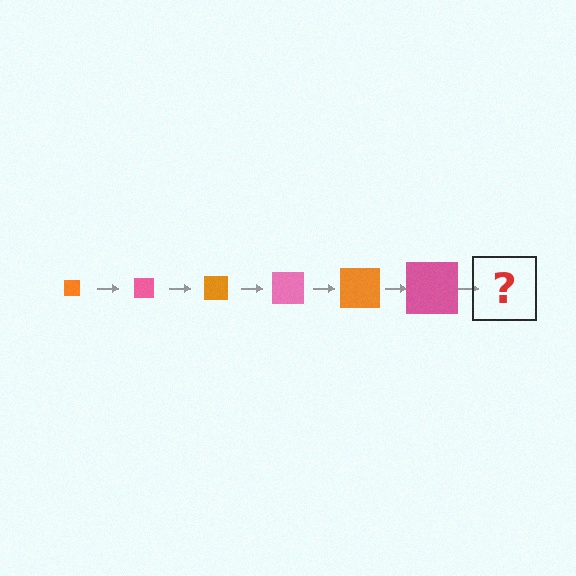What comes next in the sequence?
The next element should be an orange square, larger than the previous one.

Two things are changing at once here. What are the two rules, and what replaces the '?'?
The two rules are that the square grows larger each step and the color cycles through orange and pink. The '?' should be an orange square, larger than the previous one.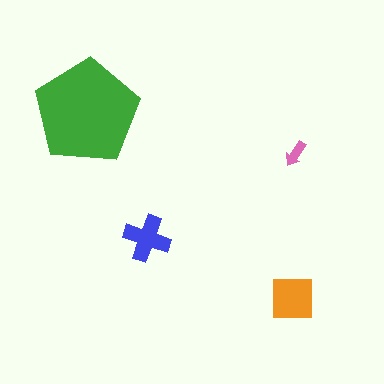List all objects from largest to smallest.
The green pentagon, the orange square, the blue cross, the pink arrow.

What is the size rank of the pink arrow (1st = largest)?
4th.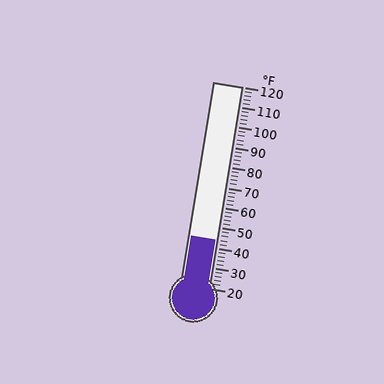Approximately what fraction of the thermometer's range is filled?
The thermometer is filled to approximately 25% of its range.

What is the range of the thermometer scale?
The thermometer scale ranges from 20°F to 120°F.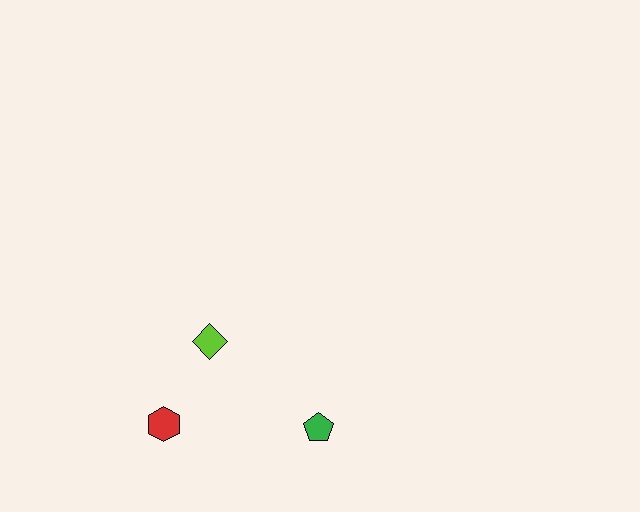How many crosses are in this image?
There are no crosses.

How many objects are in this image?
There are 3 objects.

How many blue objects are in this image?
There are no blue objects.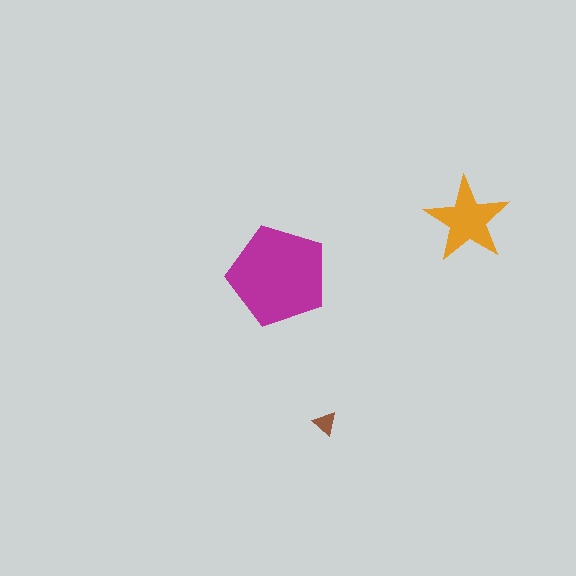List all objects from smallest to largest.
The brown triangle, the orange star, the magenta pentagon.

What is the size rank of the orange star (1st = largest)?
2nd.